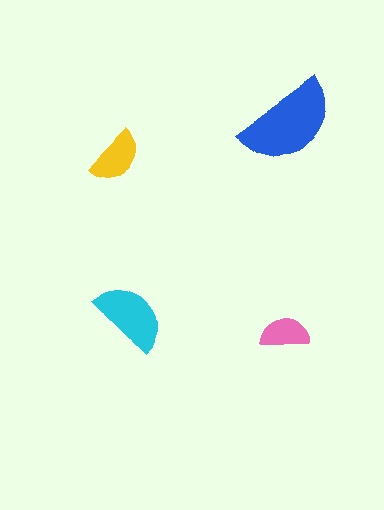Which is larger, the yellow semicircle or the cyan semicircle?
The cyan one.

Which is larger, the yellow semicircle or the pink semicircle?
The yellow one.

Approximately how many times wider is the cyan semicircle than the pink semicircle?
About 1.5 times wider.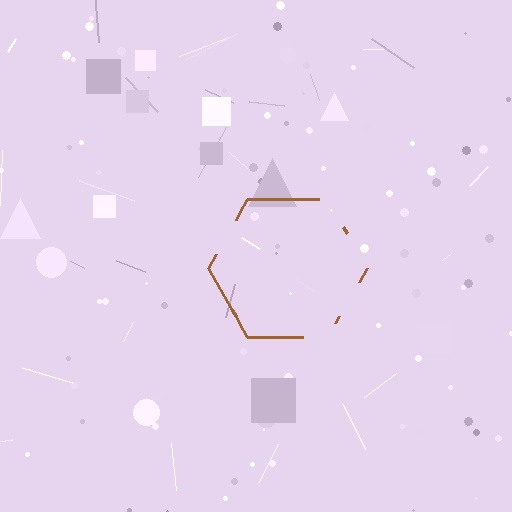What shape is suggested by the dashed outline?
The dashed outline suggests a hexagon.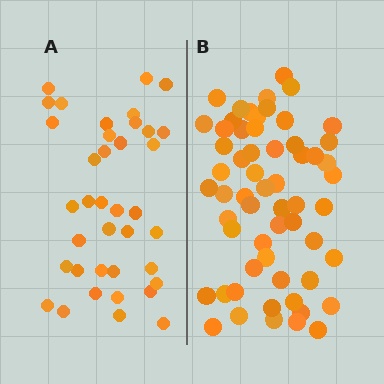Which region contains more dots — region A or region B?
Region B (the right region) has more dots.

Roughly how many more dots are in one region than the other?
Region B has approximately 20 more dots than region A.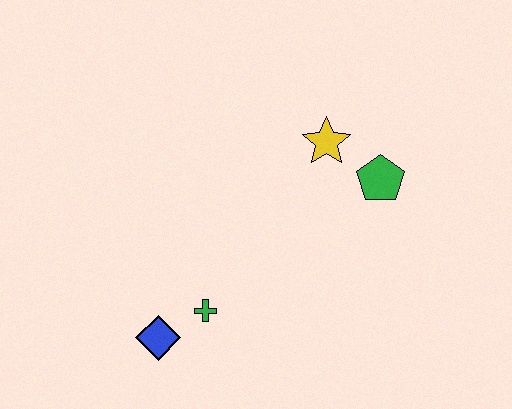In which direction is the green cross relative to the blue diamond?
The green cross is to the right of the blue diamond.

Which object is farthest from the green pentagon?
The blue diamond is farthest from the green pentagon.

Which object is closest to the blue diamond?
The green cross is closest to the blue diamond.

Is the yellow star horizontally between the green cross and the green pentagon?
Yes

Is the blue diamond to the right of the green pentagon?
No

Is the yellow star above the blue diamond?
Yes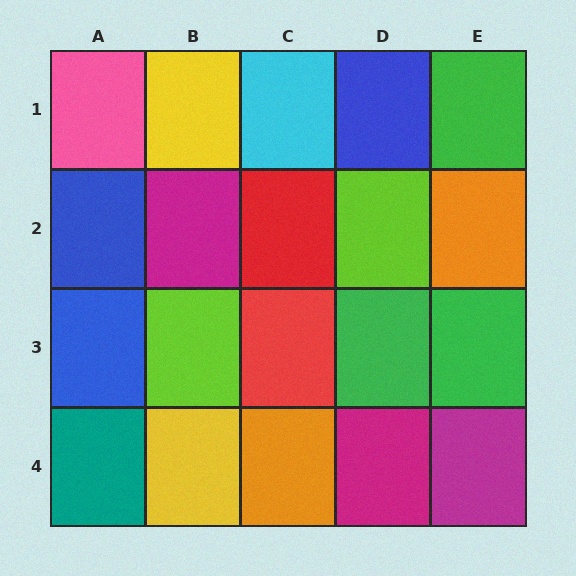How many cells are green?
3 cells are green.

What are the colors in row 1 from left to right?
Pink, yellow, cyan, blue, green.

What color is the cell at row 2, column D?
Lime.